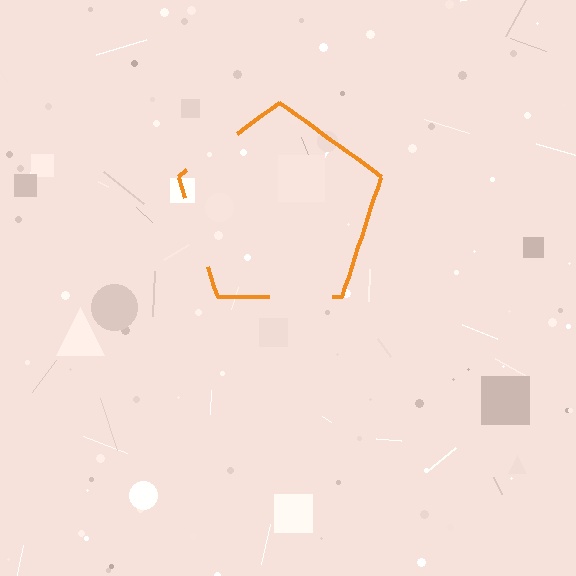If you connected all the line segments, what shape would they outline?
They would outline a pentagon.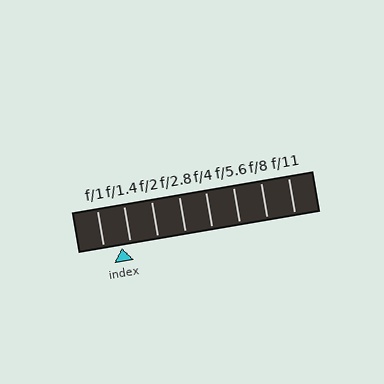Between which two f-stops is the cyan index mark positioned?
The index mark is between f/1 and f/1.4.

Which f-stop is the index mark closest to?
The index mark is closest to f/1.4.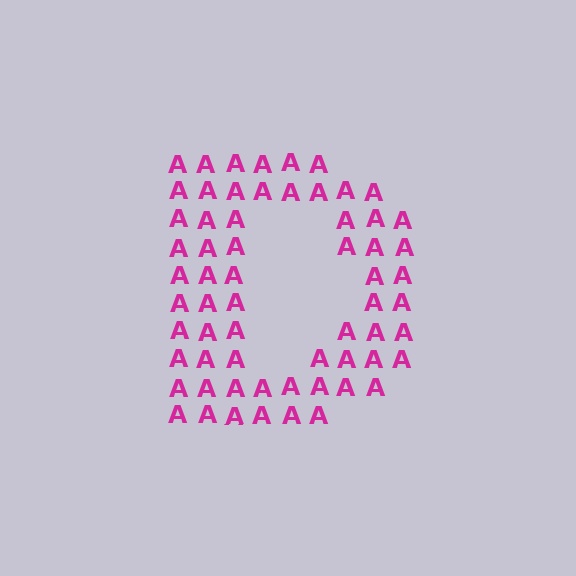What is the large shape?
The large shape is the letter D.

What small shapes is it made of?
It is made of small letter A's.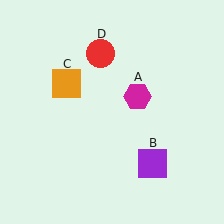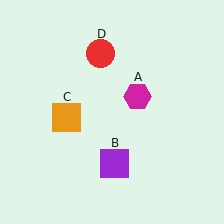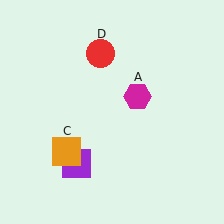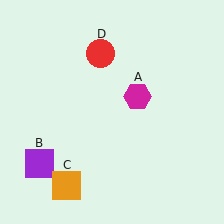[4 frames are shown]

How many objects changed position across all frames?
2 objects changed position: purple square (object B), orange square (object C).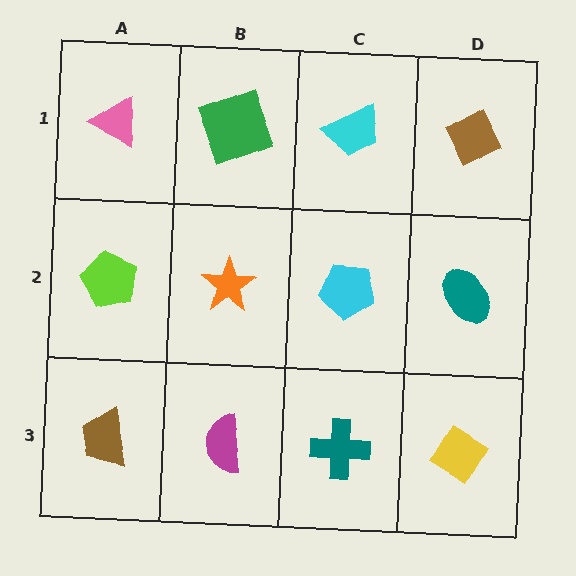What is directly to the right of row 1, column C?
A brown diamond.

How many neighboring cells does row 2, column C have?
4.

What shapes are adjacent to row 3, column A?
A lime pentagon (row 2, column A), a magenta semicircle (row 3, column B).